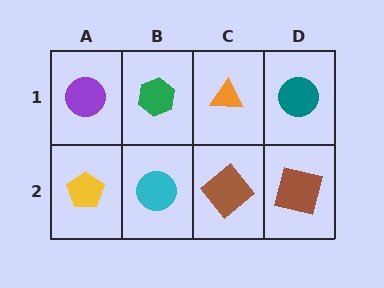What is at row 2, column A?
A yellow pentagon.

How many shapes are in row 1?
4 shapes.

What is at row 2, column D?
A brown square.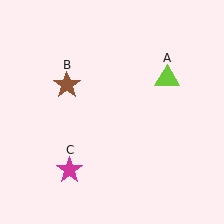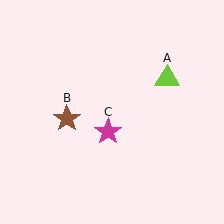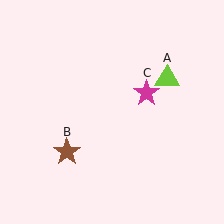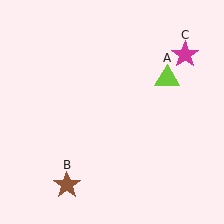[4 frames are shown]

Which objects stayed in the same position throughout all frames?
Lime triangle (object A) remained stationary.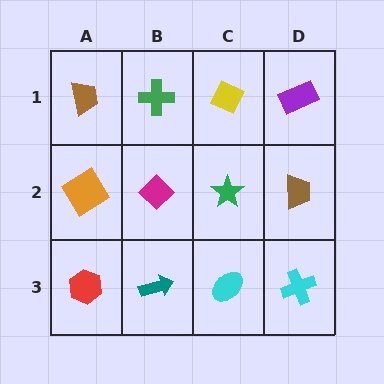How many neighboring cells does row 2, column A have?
3.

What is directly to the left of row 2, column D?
A green star.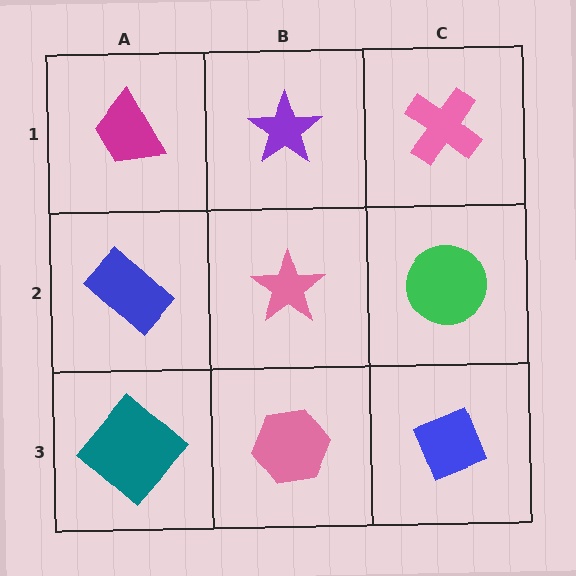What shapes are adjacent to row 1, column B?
A pink star (row 2, column B), a magenta trapezoid (row 1, column A), a pink cross (row 1, column C).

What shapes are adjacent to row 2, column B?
A purple star (row 1, column B), a pink hexagon (row 3, column B), a blue rectangle (row 2, column A), a green circle (row 2, column C).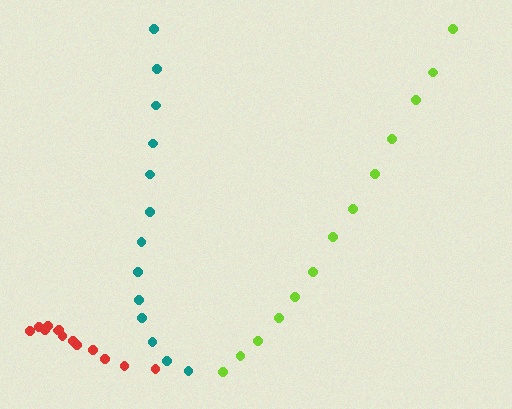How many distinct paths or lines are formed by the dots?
There are 3 distinct paths.